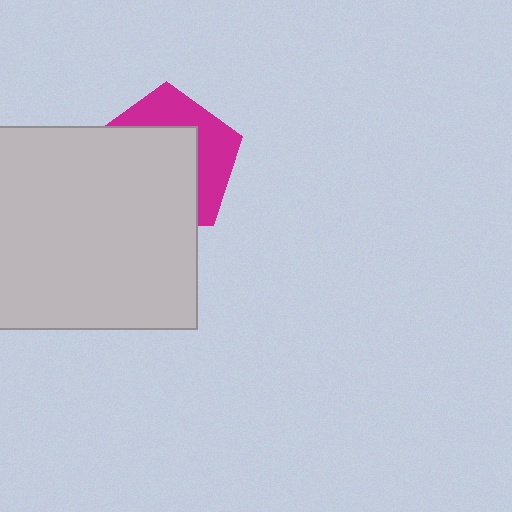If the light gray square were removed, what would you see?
You would see the complete magenta pentagon.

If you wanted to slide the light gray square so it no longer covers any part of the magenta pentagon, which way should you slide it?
Slide it toward the lower-left — that is the most direct way to separate the two shapes.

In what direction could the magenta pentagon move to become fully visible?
The magenta pentagon could move toward the upper-right. That would shift it out from behind the light gray square entirely.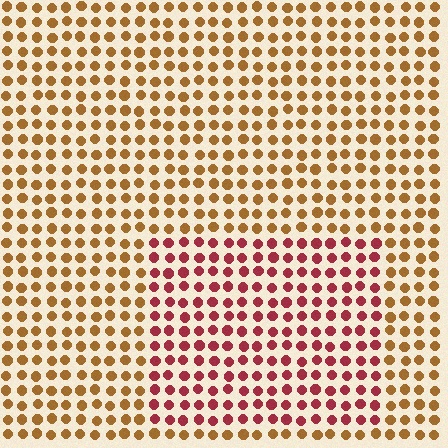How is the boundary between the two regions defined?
The boundary is defined purely by a slight shift in hue (about 44 degrees). Spacing, size, and orientation are identical on both sides.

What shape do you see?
I see a rectangle.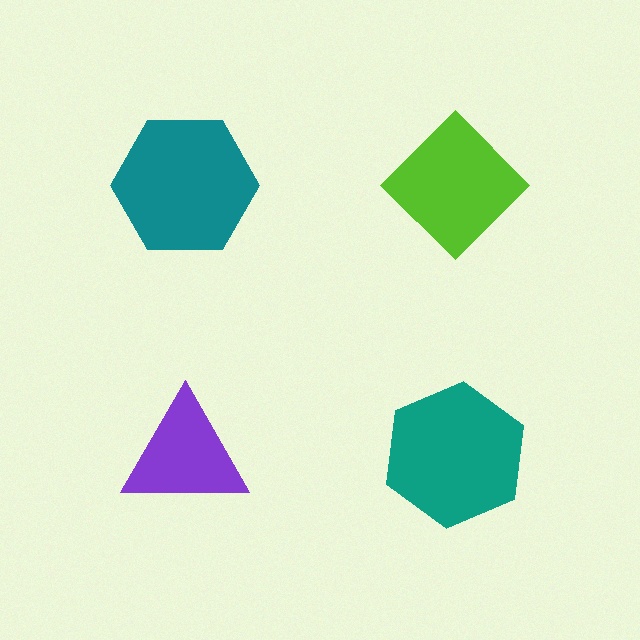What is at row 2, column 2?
A teal hexagon.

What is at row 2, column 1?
A purple triangle.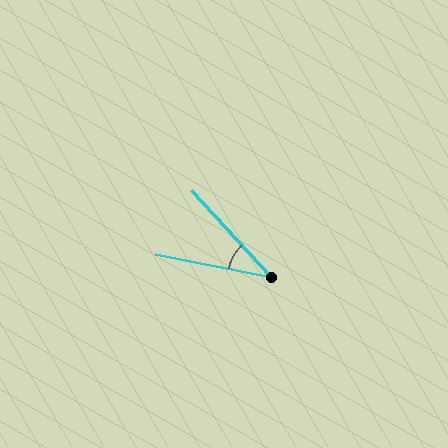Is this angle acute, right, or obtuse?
It is acute.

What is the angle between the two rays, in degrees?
Approximately 36 degrees.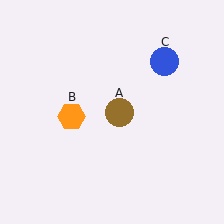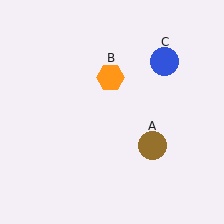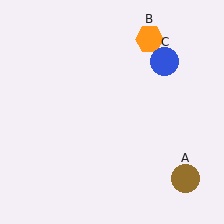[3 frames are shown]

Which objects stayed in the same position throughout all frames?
Blue circle (object C) remained stationary.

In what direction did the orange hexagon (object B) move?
The orange hexagon (object B) moved up and to the right.